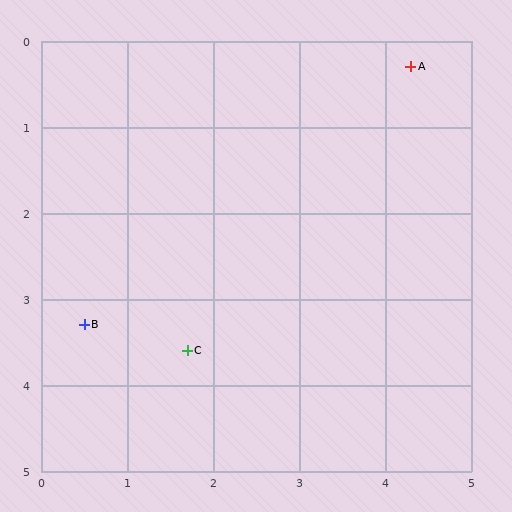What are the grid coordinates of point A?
Point A is at approximately (4.3, 0.3).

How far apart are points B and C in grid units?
Points B and C are about 1.2 grid units apart.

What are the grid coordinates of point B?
Point B is at approximately (0.5, 3.3).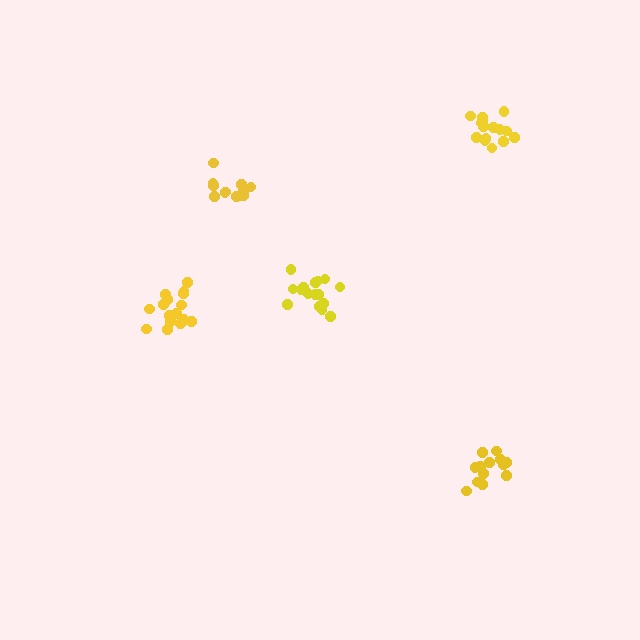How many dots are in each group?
Group 1: 12 dots, Group 2: 14 dots, Group 3: 17 dots, Group 4: 15 dots, Group 5: 18 dots (76 total).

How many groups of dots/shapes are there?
There are 5 groups.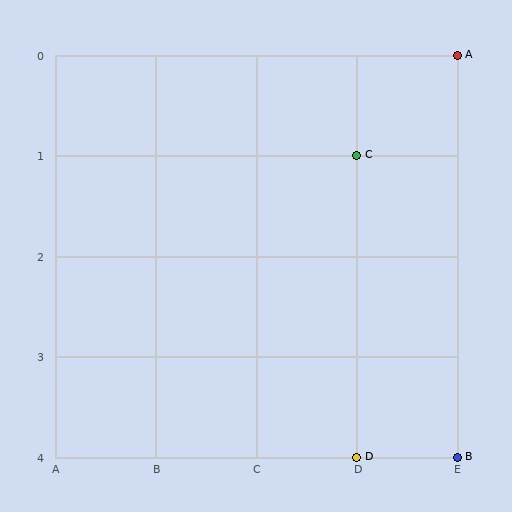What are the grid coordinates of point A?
Point A is at grid coordinates (E, 0).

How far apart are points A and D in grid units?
Points A and D are 1 column and 4 rows apart (about 4.1 grid units diagonally).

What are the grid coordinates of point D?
Point D is at grid coordinates (D, 4).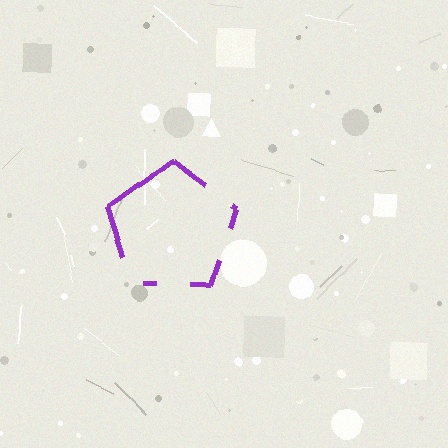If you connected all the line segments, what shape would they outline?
They would outline a pentagon.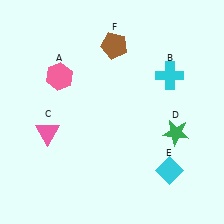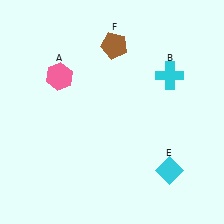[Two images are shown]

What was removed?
The pink triangle (C), the green star (D) were removed in Image 2.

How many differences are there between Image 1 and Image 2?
There are 2 differences between the two images.